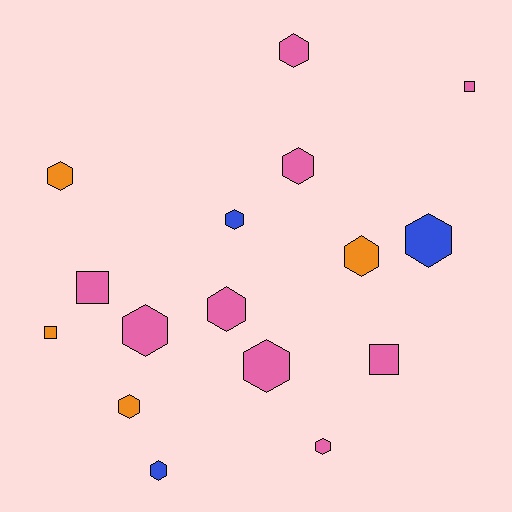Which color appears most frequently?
Pink, with 9 objects.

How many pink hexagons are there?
There are 6 pink hexagons.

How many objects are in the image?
There are 16 objects.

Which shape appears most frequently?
Hexagon, with 12 objects.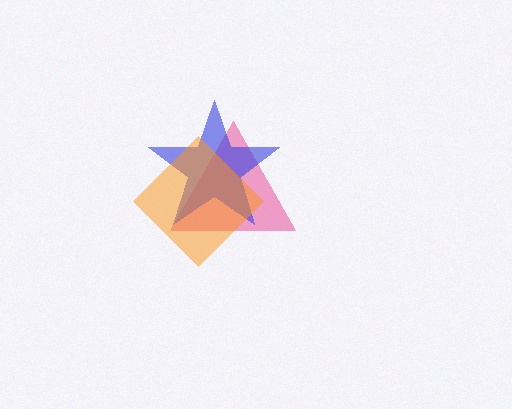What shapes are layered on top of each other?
The layered shapes are: a pink triangle, a blue star, an orange diamond.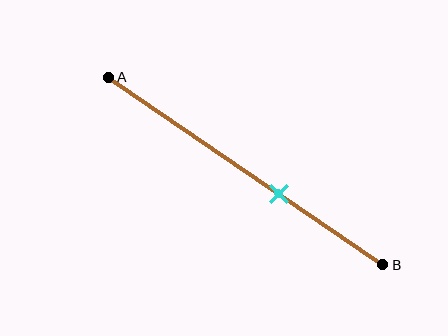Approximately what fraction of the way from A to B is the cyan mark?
The cyan mark is approximately 60% of the way from A to B.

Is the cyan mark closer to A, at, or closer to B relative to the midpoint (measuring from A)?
The cyan mark is closer to point B than the midpoint of segment AB.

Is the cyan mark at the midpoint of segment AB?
No, the mark is at about 60% from A, not at the 50% midpoint.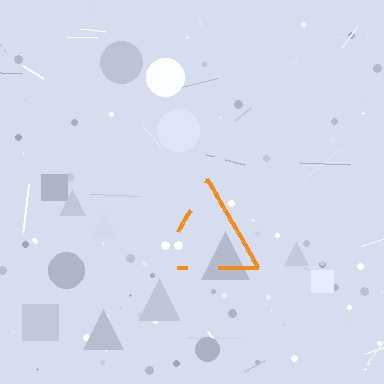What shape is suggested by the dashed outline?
The dashed outline suggests a triangle.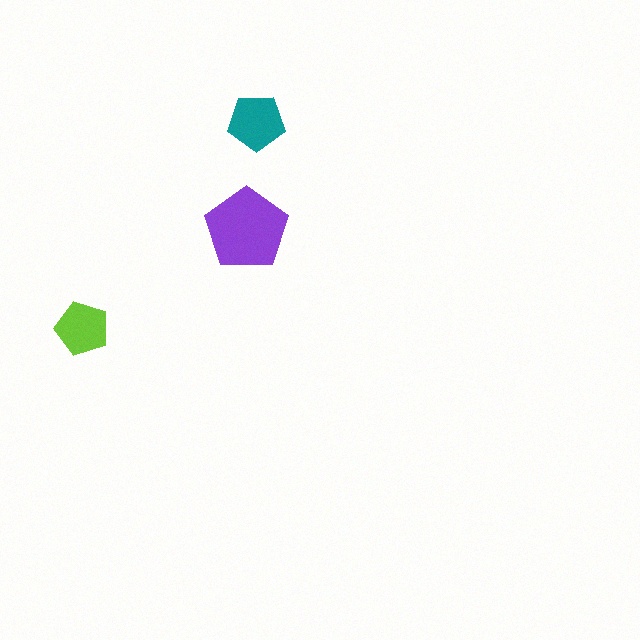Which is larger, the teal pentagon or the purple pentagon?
The purple one.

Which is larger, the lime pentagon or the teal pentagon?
The teal one.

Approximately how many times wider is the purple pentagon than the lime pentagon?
About 1.5 times wider.